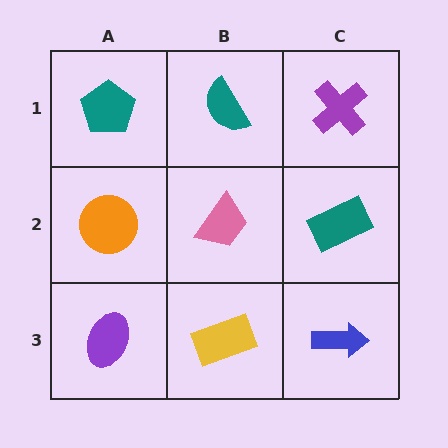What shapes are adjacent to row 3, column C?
A teal rectangle (row 2, column C), a yellow rectangle (row 3, column B).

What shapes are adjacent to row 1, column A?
An orange circle (row 2, column A), a teal semicircle (row 1, column B).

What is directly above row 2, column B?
A teal semicircle.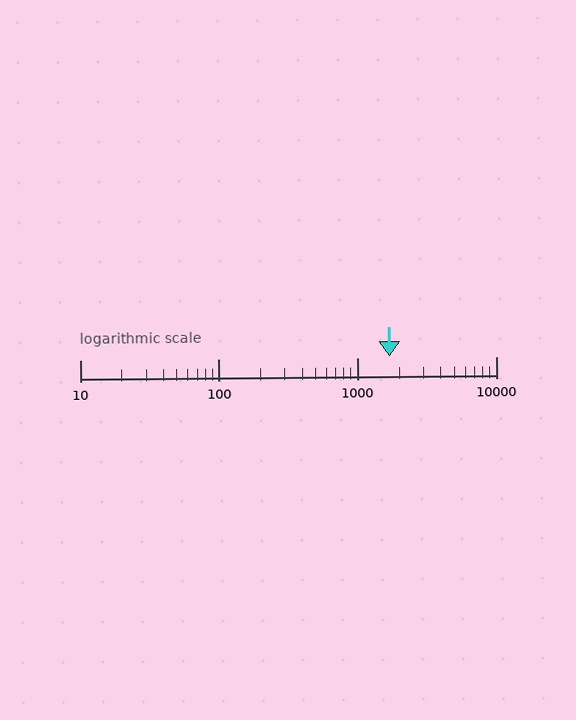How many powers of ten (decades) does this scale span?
The scale spans 3 decades, from 10 to 10000.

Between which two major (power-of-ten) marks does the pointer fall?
The pointer is between 1000 and 10000.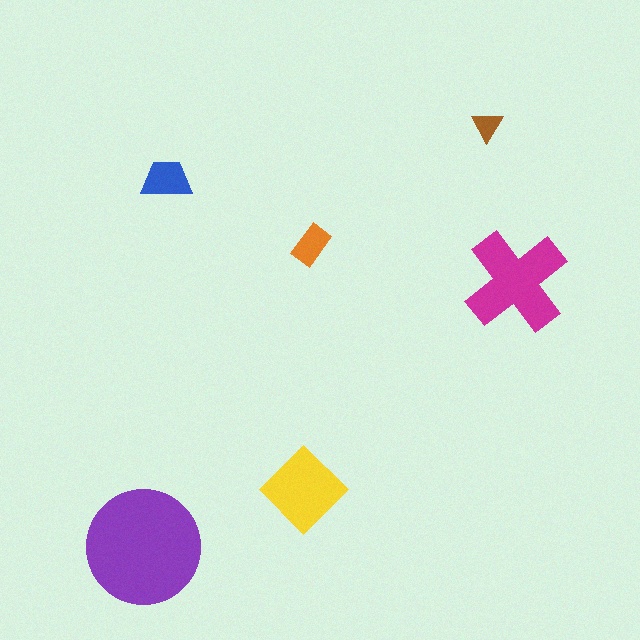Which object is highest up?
The brown triangle is topmost.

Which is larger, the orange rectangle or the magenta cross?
The magenta cross.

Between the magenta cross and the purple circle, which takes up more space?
The purple circle.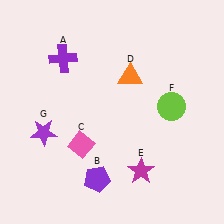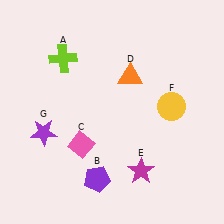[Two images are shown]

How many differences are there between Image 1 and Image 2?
There are 2 differences between the two images.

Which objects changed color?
A changed from purple to lime. F changed from lime to yellow.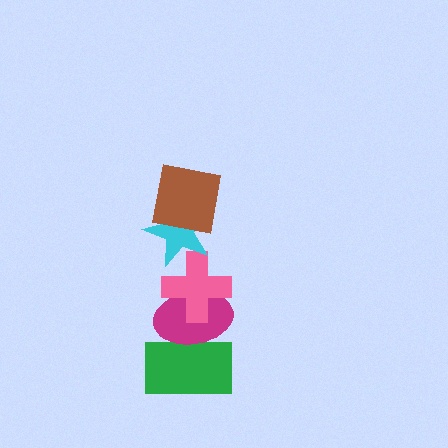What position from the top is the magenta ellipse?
The magenta ellipse is 4th from the top.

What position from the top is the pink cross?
The pink cross is 3rd from the top.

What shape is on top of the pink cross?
The cyan star is on top of the pink cross.